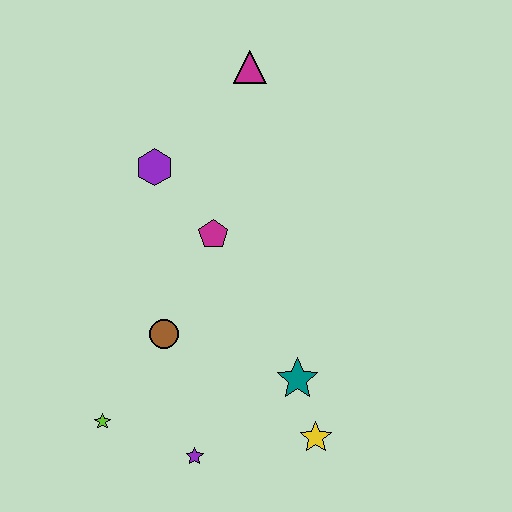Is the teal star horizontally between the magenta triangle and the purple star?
No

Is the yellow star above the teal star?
No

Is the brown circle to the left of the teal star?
Yes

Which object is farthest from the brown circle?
The magenta triangle is farthest from the brown circle.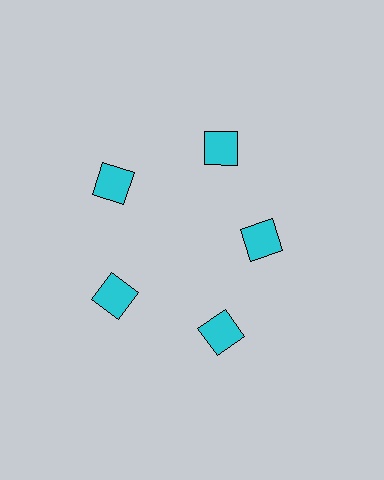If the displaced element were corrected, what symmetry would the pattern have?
It would have 5-fold rotational symmetry — the pattern would map onto itself every 72 degrees.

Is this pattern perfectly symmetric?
No. The 5 cyan squares are arranged in a ring, but one element near the 3 o'clock position is pulled inward toward the center, breaking the 5-fold rotational symmetry.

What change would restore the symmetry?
The symmetry would be restored by moving it outward, back onto the ring so that all 5 squares sit at equal angles and equal distance from the center.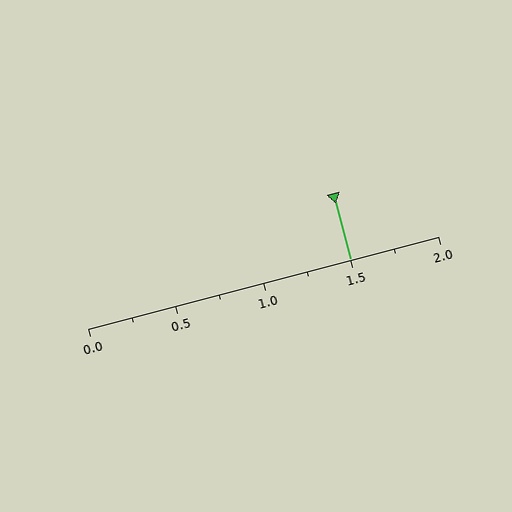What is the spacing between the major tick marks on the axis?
The major ticks are spaced 0.5 apart.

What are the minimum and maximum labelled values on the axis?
The axis runs from 0.0 to 2.0.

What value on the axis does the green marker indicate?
The marker indicates approximately 1.5.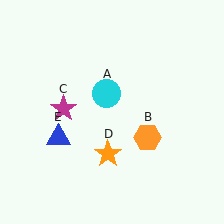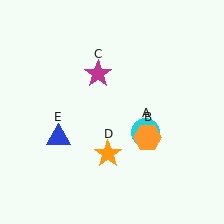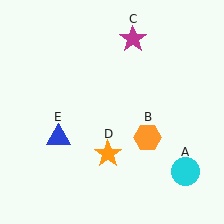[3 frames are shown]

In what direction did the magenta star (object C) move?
The magenta star (object C) moved up and to the right.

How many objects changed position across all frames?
2 objects changed position: cyan circle (object A), magenta star (object C).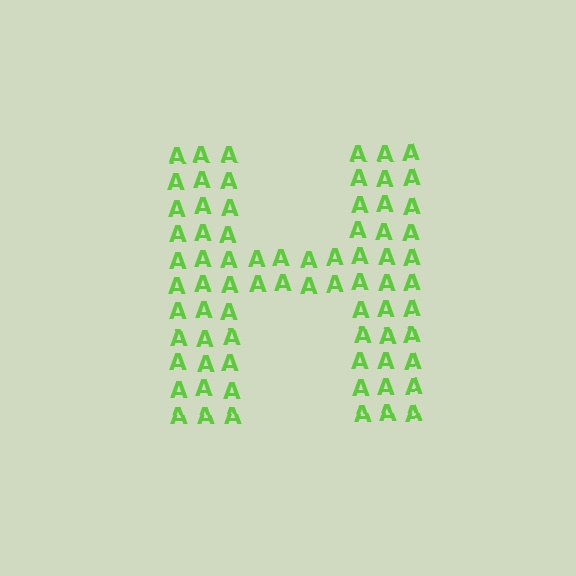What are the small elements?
The small elements are letter A's.